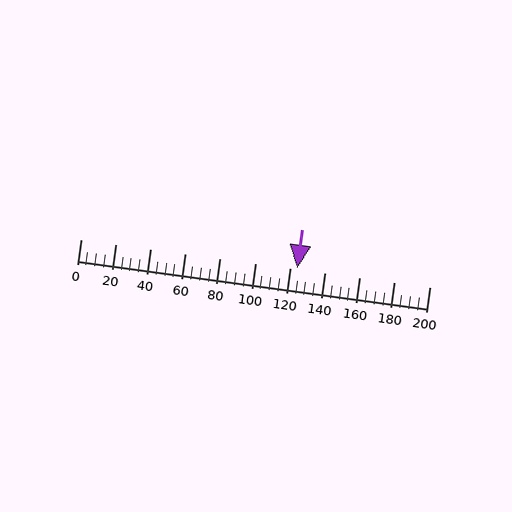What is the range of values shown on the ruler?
The ruler shows values from 0 to 200.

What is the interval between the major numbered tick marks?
The major tick marks are spaced 20 units apart.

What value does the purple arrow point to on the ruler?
The purple arrow points to approximately 124.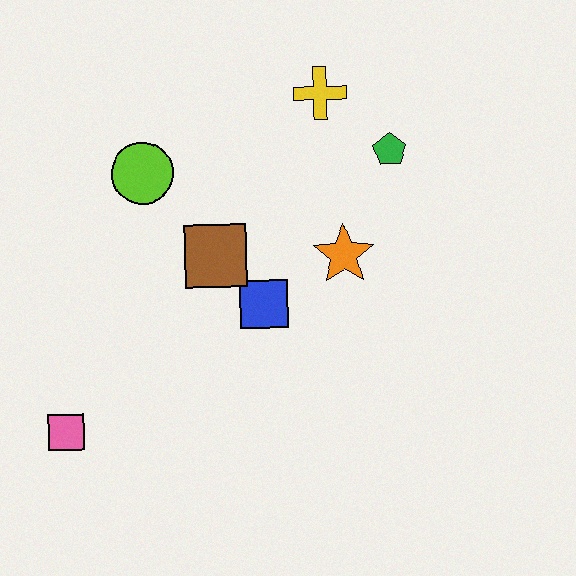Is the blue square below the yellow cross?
Yes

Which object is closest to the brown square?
The blue square is closest to the brown square.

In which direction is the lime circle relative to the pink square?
The lime circle is above the pink square.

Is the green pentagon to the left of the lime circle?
No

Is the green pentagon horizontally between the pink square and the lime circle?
No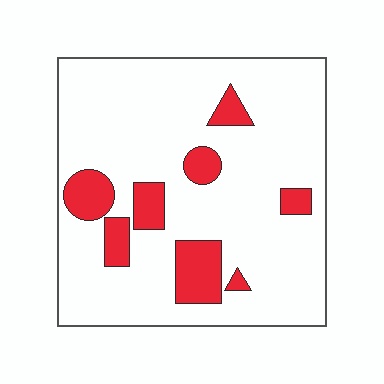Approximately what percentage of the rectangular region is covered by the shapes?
Approximately 15%.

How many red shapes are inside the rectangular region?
8.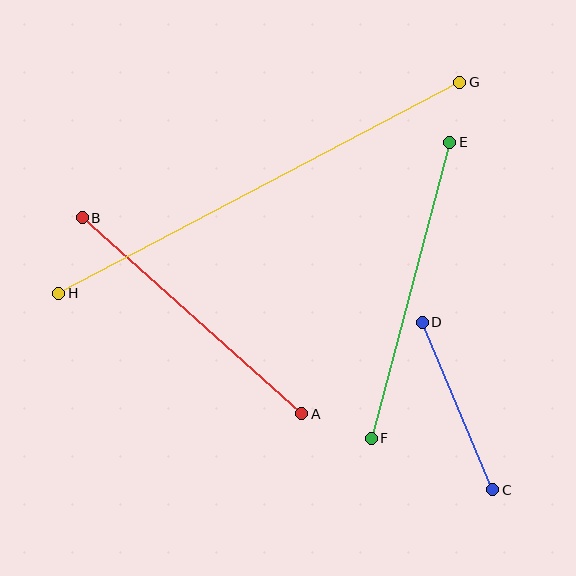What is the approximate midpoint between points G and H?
The midpoint is at approximately (259, 188) pixels.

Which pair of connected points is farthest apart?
Points G and H are farthest apart.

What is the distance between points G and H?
The distance is approximately 453 pixels.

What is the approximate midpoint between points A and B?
The midpoint is at approximately (192, 316) pixels.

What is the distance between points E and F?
The distance is approximately 306 pixels.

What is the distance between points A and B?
The distance is approximately 294 pixels.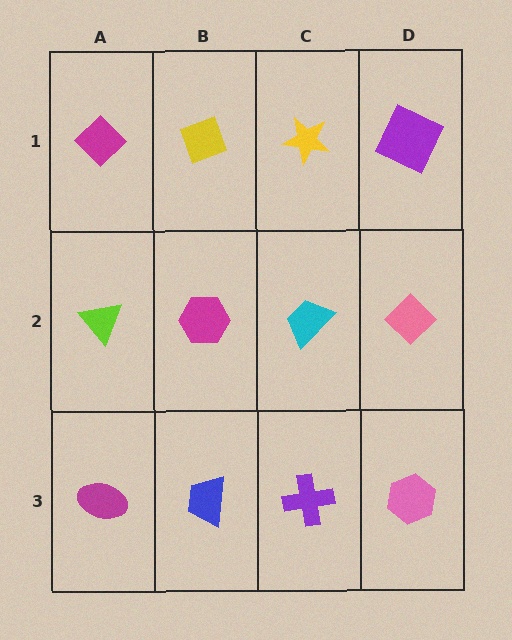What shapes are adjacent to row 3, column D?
A pink diamond (row 2, column D), a purple cross (row 3, column C).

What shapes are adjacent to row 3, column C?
A cyan trapezoid (row 2, column C), a blue trapezoid (row 3, column B), a pink hexagon (row 3, column D).